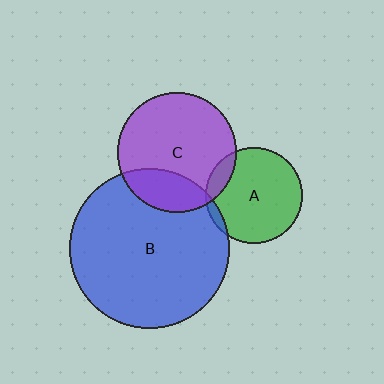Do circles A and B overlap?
Yes.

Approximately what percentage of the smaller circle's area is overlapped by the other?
Approximately 5%.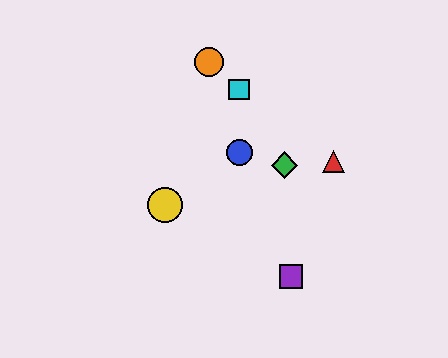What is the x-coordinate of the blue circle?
The blue circle is at x≈239.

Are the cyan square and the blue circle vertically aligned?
Yes, both are at x≈239.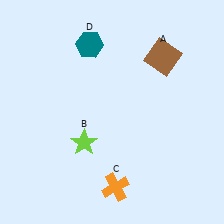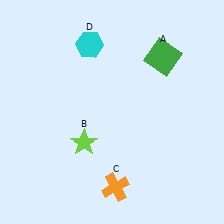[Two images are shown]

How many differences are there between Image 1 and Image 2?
There are 2 differences between the two images.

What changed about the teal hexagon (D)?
In Image 1, D is teal. In Image 2, it changed to cyan.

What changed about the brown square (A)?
In Image 1, A is brown. In Image 2, it changed to green.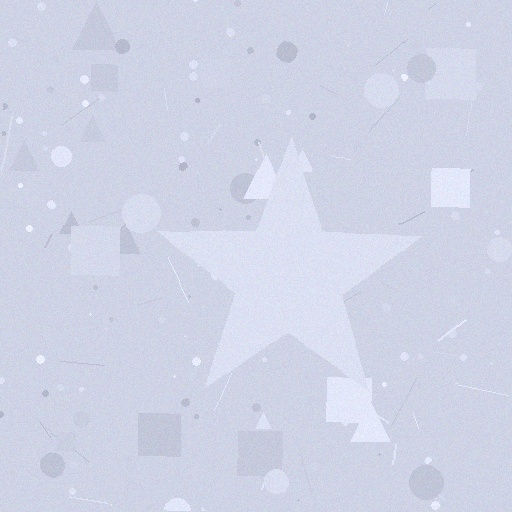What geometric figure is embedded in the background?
A star is embedded in the background.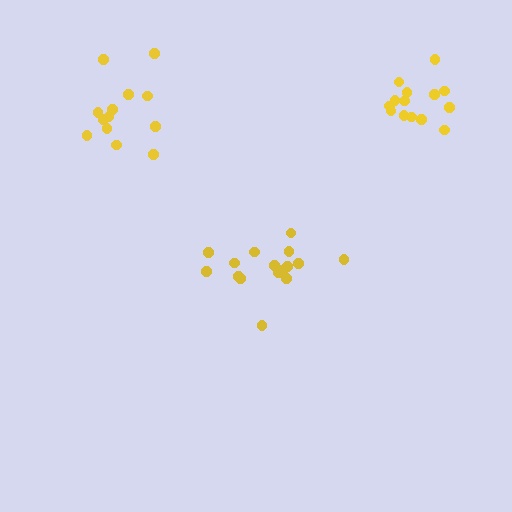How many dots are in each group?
Group 1: 16 dots, Group 2: 14 dots, Group 3: 13 dots (43 total).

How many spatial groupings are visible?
There are 3 spatial groupings.